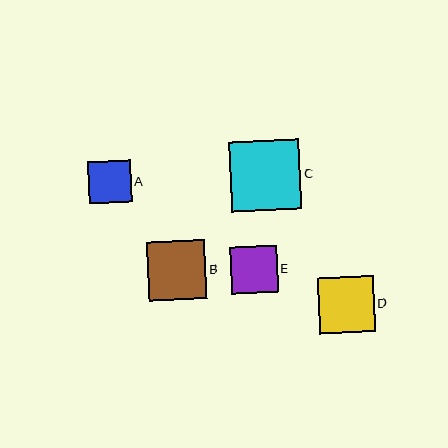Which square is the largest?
Square C is the largest with a size of approximately 70 pixels.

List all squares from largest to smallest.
From largest to smallest: C, B, D, E, A.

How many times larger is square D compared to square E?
Square D is approximately 1.2 times the size of square E.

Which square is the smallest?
Square A is the smallest with a size of approximately 42 pixels.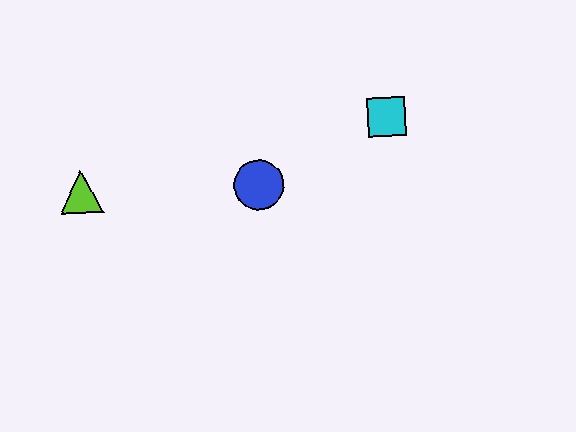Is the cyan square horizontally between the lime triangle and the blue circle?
No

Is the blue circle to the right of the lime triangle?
Yes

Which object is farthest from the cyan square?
The lime triangle is farthest from the cyan square.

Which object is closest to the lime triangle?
The blue circle is closest to the lime triangle.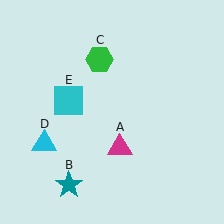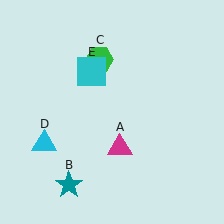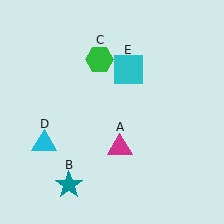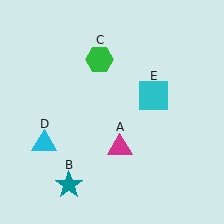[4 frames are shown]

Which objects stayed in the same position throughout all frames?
Magenta triangle (object A) and teal star (object B) and green hexagon (object C) and cyan triangle (object D) remained stationary.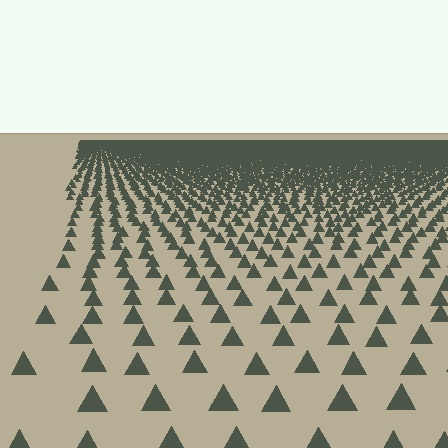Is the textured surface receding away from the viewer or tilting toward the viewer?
The surface is receding away from the viewer. Texture elements get smaller and denser toward the top.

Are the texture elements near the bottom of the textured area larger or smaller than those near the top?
Larger. Near the bottom, elements are closer to the viewer and appear at a bigger on-screen size.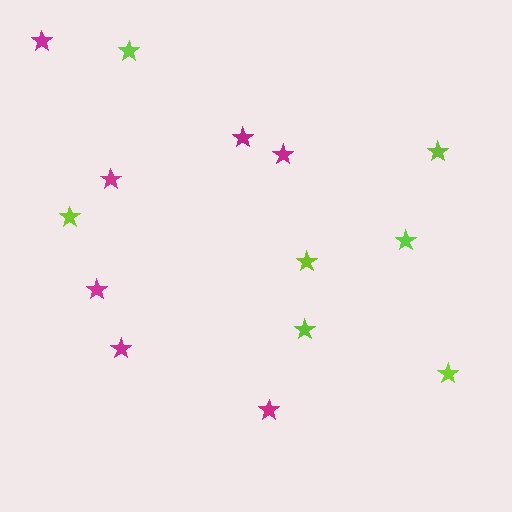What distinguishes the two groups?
There are 2 groups: one group of lime stars (7) and one group of magenta stars (7).